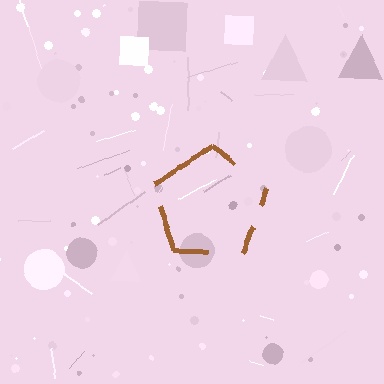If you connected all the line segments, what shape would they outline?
They would outline a pentagon.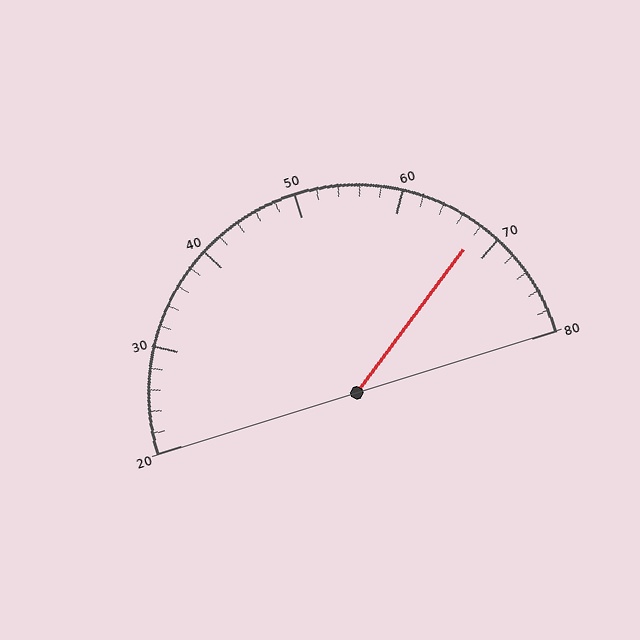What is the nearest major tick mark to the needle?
The nearest major tick mark is 70.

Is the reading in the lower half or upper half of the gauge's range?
The reading is in the upper half of the range (20 to 80).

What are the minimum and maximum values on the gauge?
The gauge ranges from 20 to 80.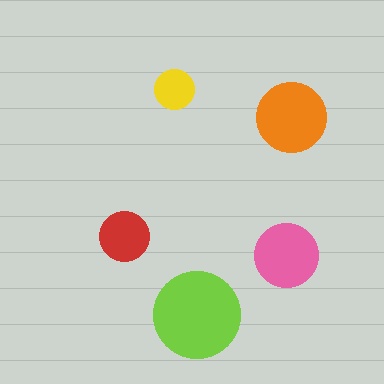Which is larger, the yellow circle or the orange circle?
The orange one.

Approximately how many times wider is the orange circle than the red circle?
About 1.5 times wider.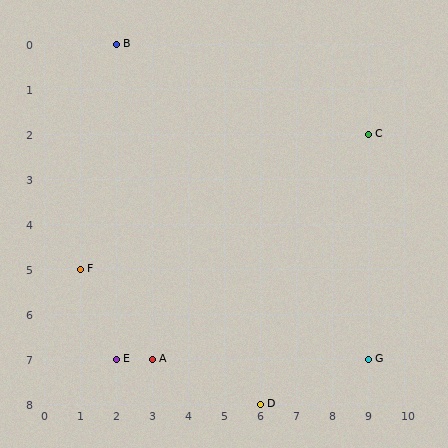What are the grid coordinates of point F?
Point F is at grid coordinates (1, 5).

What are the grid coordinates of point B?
Point B is at grid coordinates (2, 0).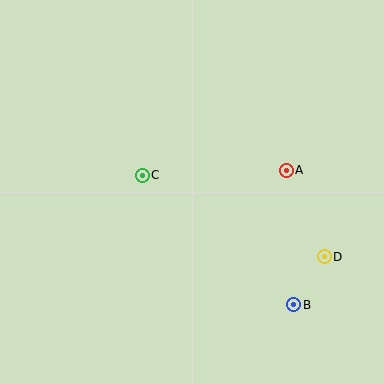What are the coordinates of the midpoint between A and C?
The midpoint between A and C is at (214, 173).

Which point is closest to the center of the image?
Point C at (142, 175) is closest to the center.